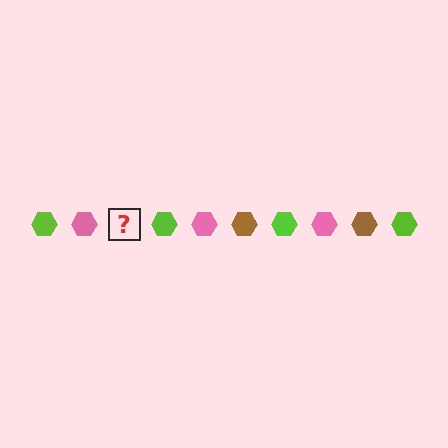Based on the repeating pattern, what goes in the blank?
The blank should be a brown hexagon.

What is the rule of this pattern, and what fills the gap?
The rule is that the pattern cycles through lime, pink, brown hexagons. The gap should be filled with a brown hexagon.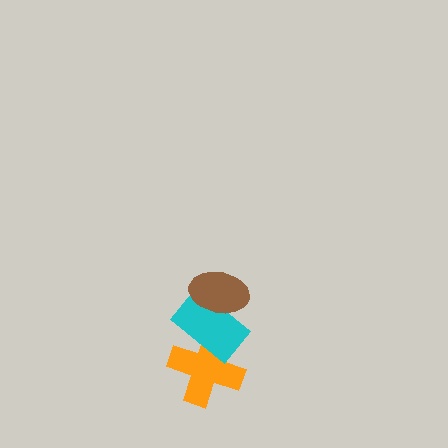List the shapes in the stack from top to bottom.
From top to bottom: the brown ellipse, the cyan rectangle, the orange cross.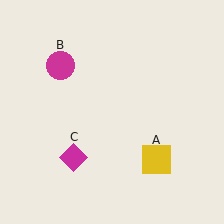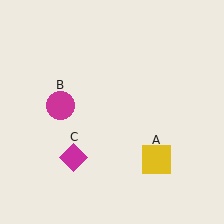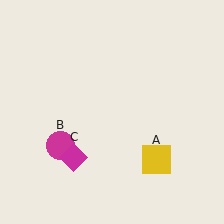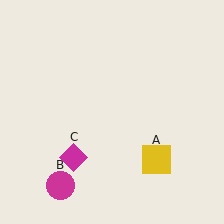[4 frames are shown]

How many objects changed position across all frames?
1 object changed position: magenta circle (object B).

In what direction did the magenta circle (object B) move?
The magenta circle (object B) moved down.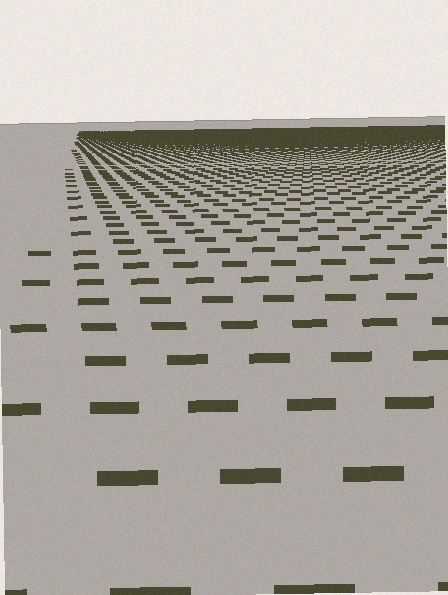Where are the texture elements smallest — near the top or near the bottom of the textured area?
Near the top.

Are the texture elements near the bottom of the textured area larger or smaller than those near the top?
Larger. Near the bottom, elements are closer to the viewer and appear at a bigger on-screen size.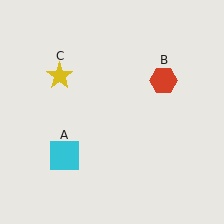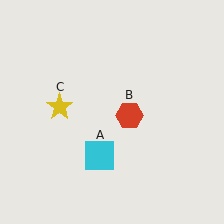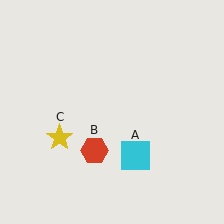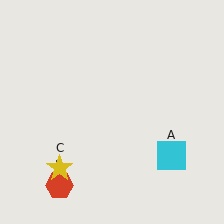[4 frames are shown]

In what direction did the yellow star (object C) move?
The yellow star (object C) moved down.